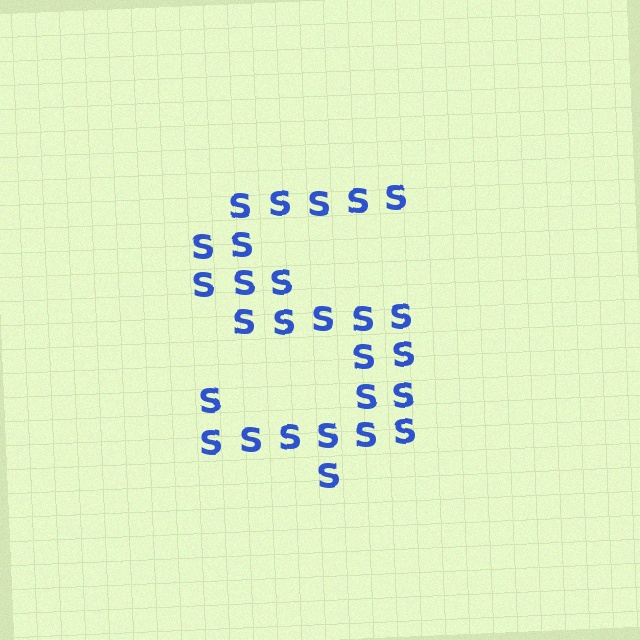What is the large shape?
The large shape is the letter S.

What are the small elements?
The small elements are letter S's.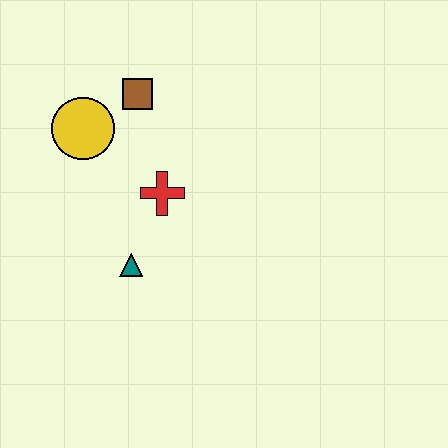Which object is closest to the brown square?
The yellow circle is closest to the brown square.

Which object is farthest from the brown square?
The teal triangle is farthest from the brown square.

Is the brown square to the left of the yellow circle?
No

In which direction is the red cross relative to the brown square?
The red cross is below the brown square.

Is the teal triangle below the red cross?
Yes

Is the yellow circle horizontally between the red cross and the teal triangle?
No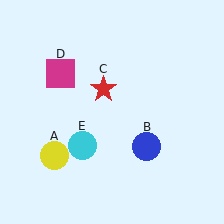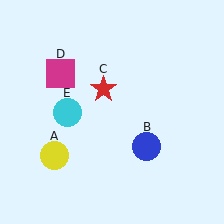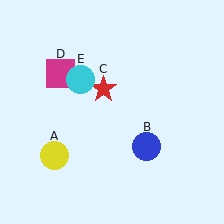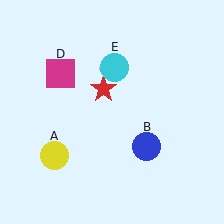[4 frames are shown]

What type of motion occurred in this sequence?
The cyan circle (object E) rotated clockwise around the center of the scene.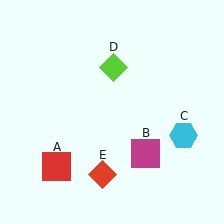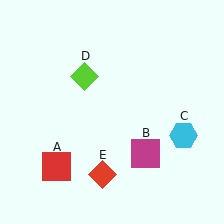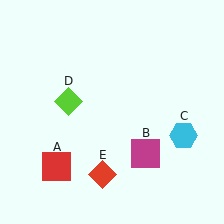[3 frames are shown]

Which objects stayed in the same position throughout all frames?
Red square (object A) and magenta square (object B) and cyan hexagon (object C) and red diamond (object E) remained stationary.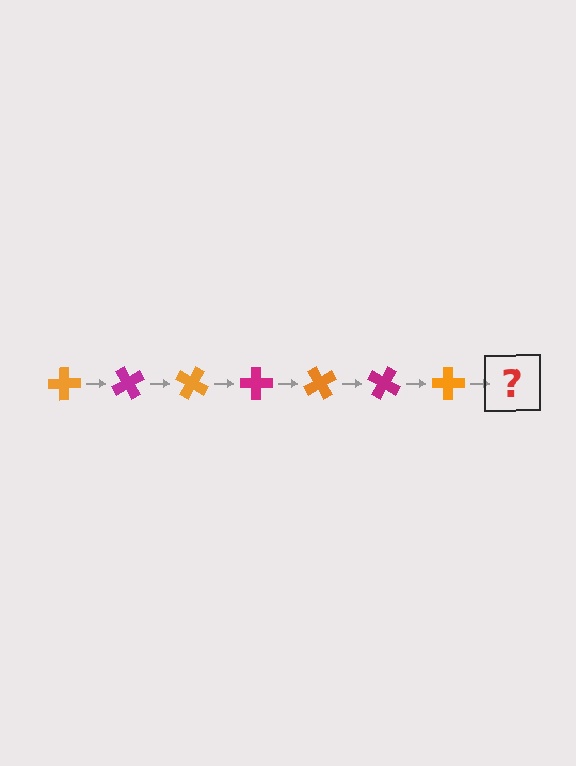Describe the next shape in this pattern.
It should be a magenta cross, rotated 420 degrees from the start.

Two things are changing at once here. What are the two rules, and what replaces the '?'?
The two rules are that it rotates 60 degrees each step and the color cycles through orange and magenta. The '?' should be a magenta cross, rotated 420 degrees from the start.